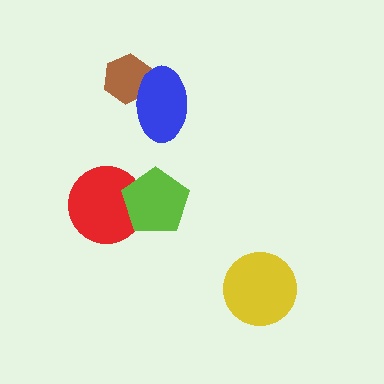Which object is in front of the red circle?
The lime pentagon is in front of the red circle.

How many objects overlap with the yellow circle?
0 objects overlap with the yellow circle.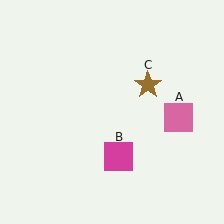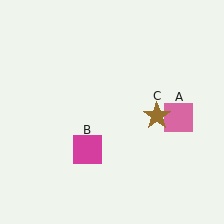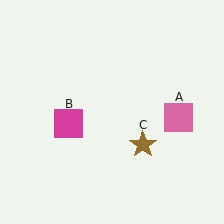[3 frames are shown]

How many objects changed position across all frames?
2 objects changed position: magenta square (object B), brown star (object C).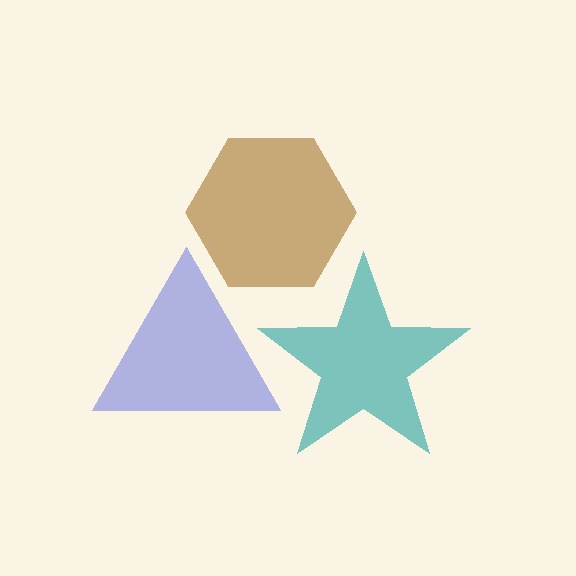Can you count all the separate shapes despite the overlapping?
Yes, there are 3 separate shapes.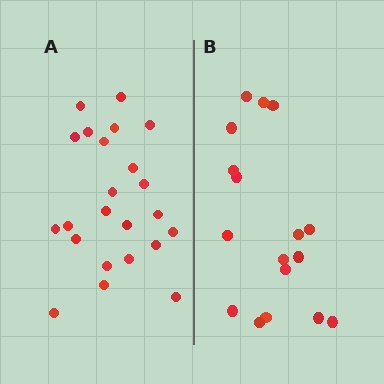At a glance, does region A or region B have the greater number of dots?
Region A (the left region) has more dots.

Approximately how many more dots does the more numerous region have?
Region A has about 6 more dots than region B.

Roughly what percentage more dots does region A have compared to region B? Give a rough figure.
About 35% more.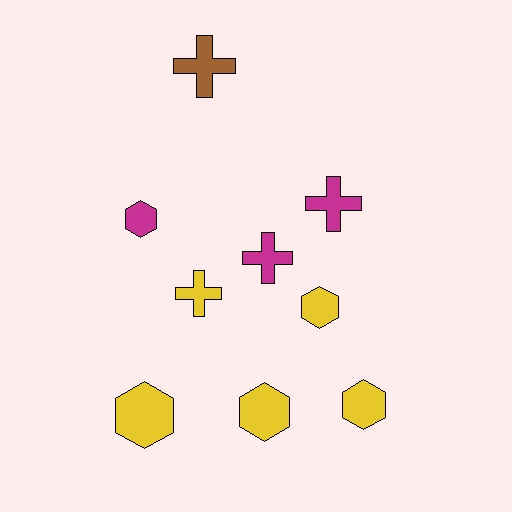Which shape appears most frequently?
Hexagon, with 5 objects.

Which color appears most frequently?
Yellow, with 5 objects.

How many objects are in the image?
There are 9 objects.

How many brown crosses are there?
There is 1 brown cross.